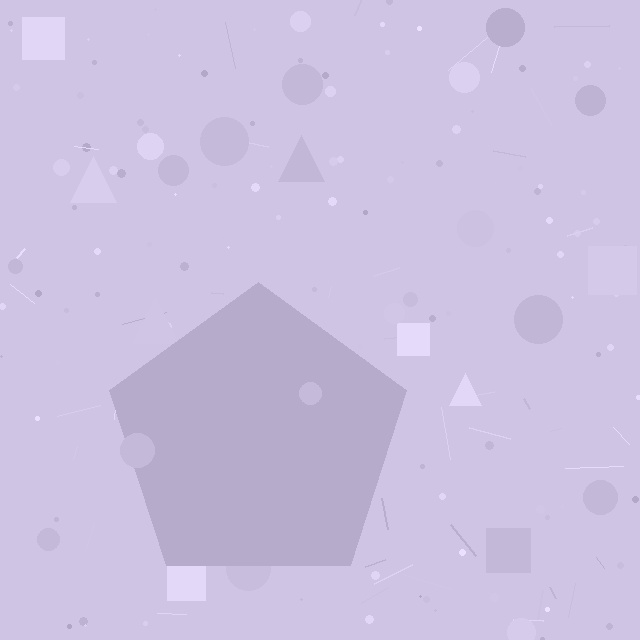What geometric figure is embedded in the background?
A pentagon is embedded in the background.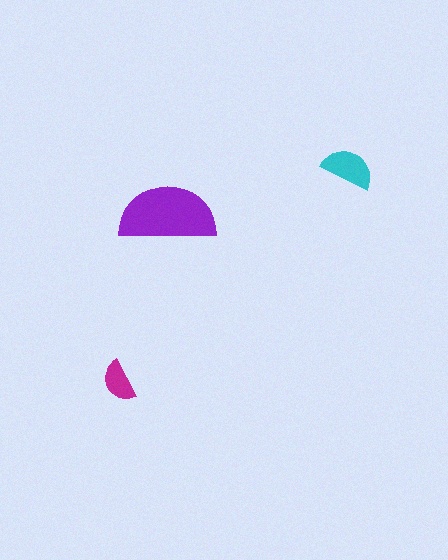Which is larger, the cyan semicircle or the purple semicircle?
The purple one.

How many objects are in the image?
There are 3 objects in the image.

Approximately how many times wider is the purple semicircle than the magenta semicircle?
About 2.5 times wider.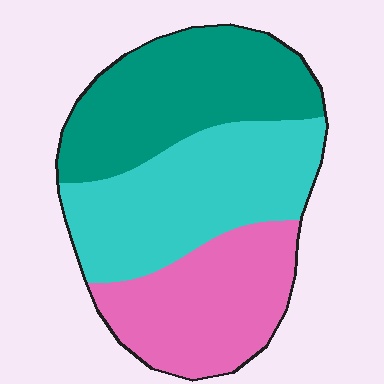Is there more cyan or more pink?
Cyan.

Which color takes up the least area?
Pink, at roughly 30%.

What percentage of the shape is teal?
Teal takes up about one third (1/3) of the shape.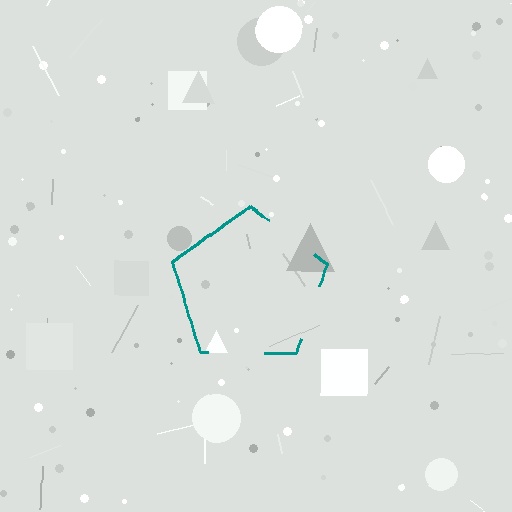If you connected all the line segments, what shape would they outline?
They would outline a pentagon.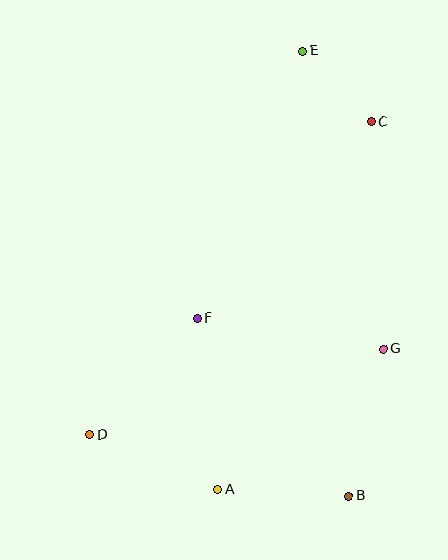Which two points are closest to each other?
Points C and E are closest to each other.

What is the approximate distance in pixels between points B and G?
The distance between B and G is approximately 151 pixels.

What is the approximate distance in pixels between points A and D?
The distance between A and D is approximately 139 pixels.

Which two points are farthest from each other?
Points B and E are farthest from each other.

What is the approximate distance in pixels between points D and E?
The distance between D and E is approximately 438 pixels.